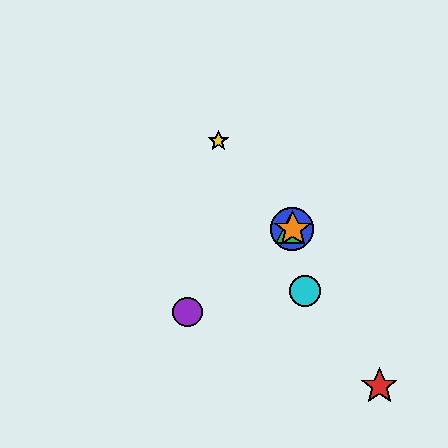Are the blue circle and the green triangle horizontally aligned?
Yes, both are at y≈229.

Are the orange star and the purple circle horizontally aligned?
No, the orange star is at y≈229 and the purple circle is at y≈312.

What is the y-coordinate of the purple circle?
The purple circle is at y≈312.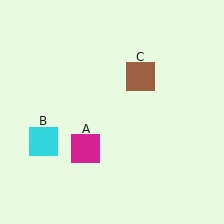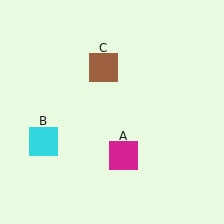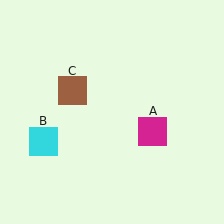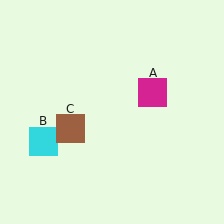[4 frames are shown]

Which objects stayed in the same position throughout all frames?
Cyan square (object B) remained stationary.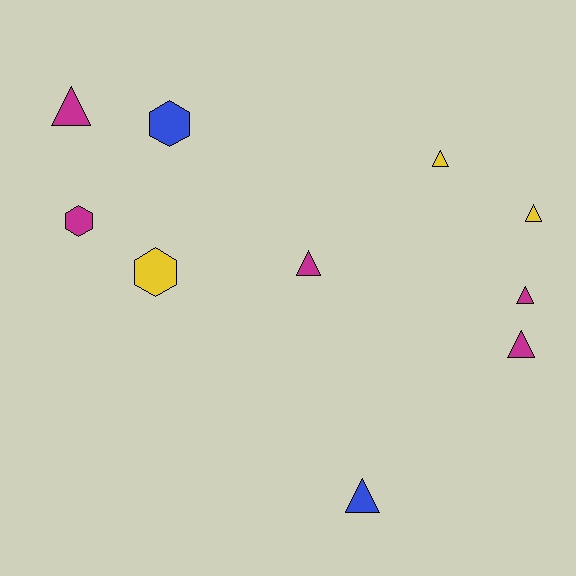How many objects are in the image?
There are 10 objects.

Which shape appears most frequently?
Triangle, with 7 objects.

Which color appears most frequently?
Magenta, with 5 objects.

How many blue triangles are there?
There is 1 blue triangle.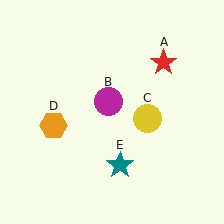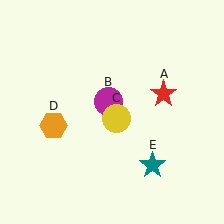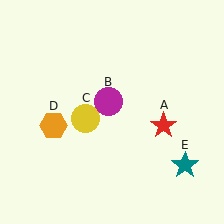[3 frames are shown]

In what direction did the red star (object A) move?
The red star (object A) moved down.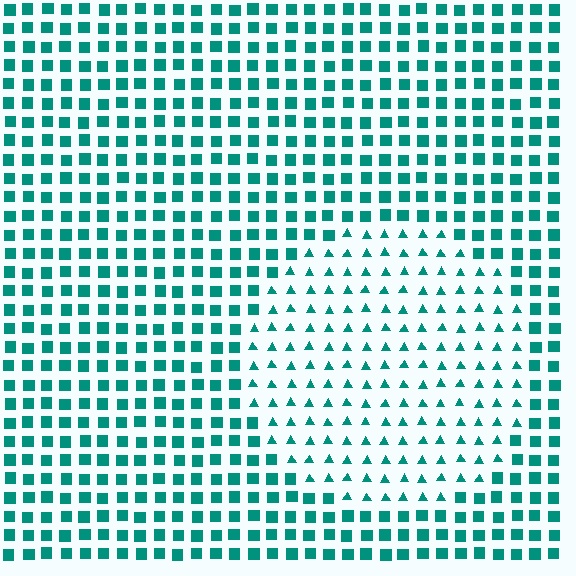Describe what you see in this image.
The image is filled with small teal elements arranged in a uniform grid. A circle-shaped region contains triangles, while the surrounding area contains squares. The boundary is defined purely by the change in element shape.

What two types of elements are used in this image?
The image uses triangles inside the circle region and squares outside it.